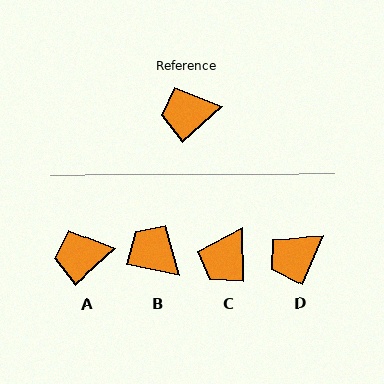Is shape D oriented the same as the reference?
No, it is off by about 25 degrees.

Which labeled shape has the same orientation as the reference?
A.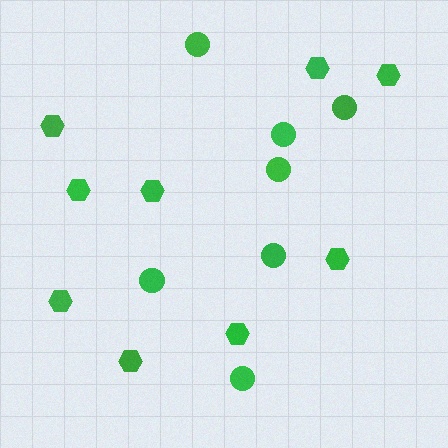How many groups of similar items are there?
There are 2 groups: one group of hexagons (9) and one group of circles (7).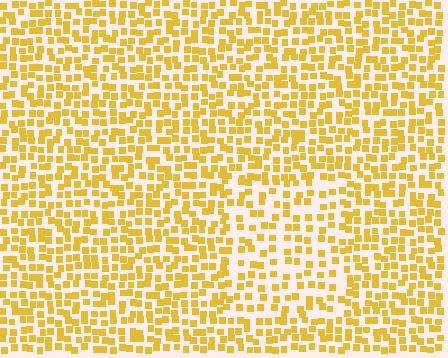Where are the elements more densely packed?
The elements are more densely packed outside the rectangle boundary.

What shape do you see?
I see a rectangle.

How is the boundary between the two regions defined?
The boundary is defined by a change in element density (approximately 1.7x ratio). All elements are the same color, size, and shape.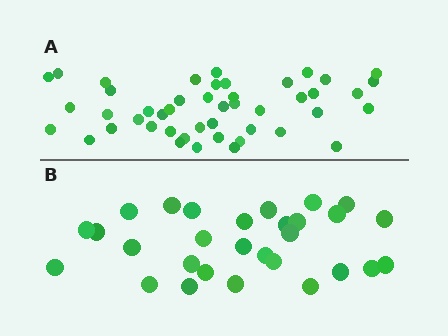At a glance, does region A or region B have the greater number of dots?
Region A (the top region) has more dots.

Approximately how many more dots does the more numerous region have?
Region A has approximately 15 more dots than region B.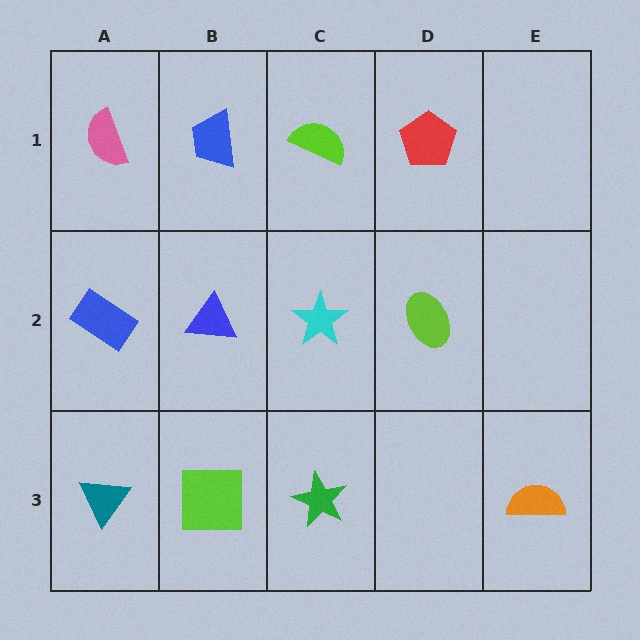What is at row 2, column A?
A blue rectangle.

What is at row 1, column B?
A blue trapezoid.